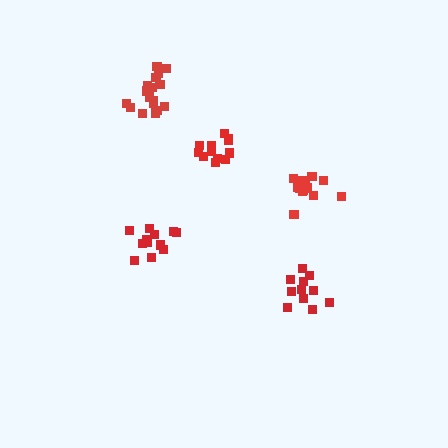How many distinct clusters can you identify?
There are 5 distinct clusters.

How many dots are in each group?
Group 1: 12 dots, Group 2: 13 dots, Group 3: 11 dots, Group 4: 12 dots, Group 5: 17 dots (65 total).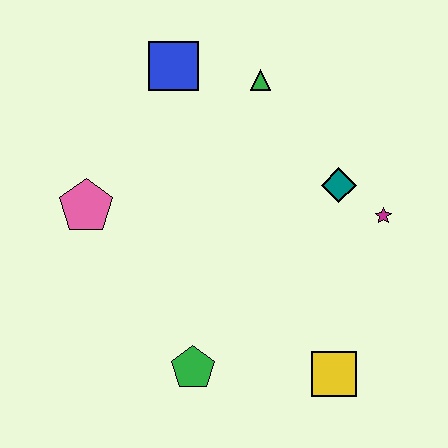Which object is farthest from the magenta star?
The pink pentagon is farthest from the magenta star.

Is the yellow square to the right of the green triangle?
Yes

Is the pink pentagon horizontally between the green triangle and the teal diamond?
No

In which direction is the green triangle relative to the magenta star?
The green triangle is above the magenta star.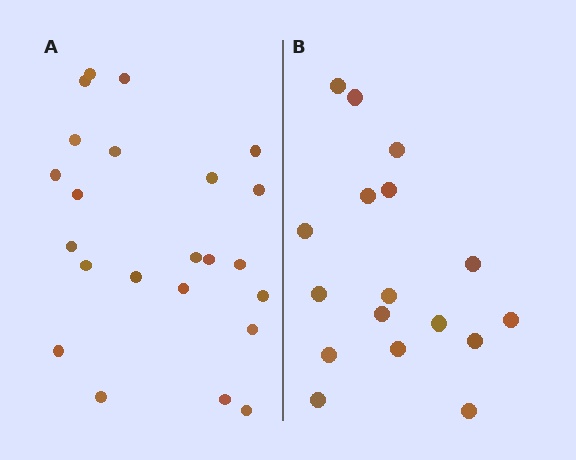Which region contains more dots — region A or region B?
Region A (the left region) has more dots.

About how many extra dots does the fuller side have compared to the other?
Region A has about 6 more dots than region B.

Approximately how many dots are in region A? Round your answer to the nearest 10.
About 20 dots. (The exact count is 23, which rounds to 20.)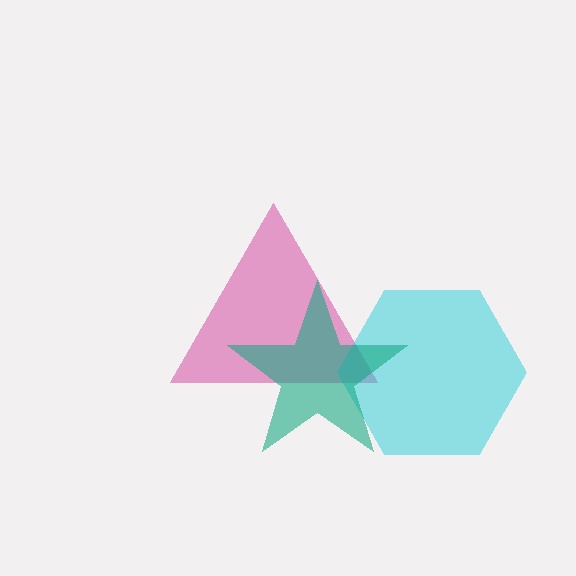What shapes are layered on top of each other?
The layered shapes are: a pink triangle, a cyan hexagon, a teal star.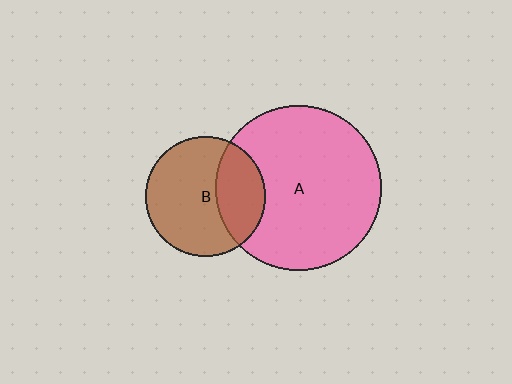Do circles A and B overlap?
Yes.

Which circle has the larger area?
Circle A (pink).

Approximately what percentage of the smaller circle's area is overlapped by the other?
Approximately 30%.